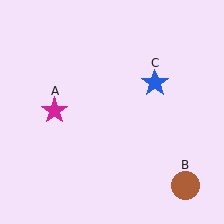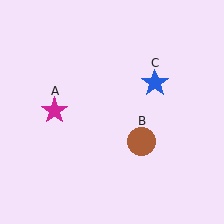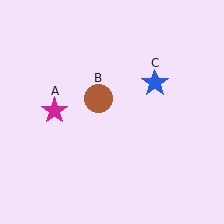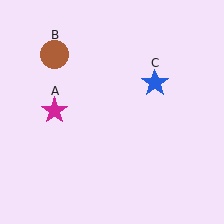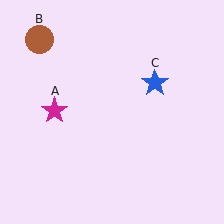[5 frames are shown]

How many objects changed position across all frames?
1 object changed position: brown circle (object B).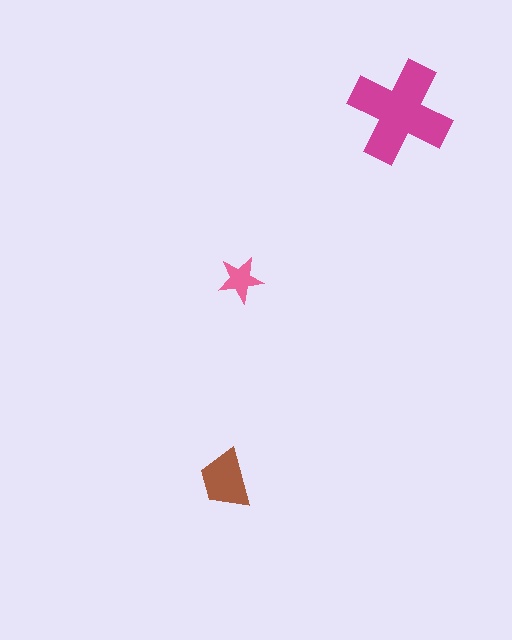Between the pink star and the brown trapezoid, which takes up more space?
The brown trapezoid.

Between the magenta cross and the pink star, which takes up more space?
The magenta cross.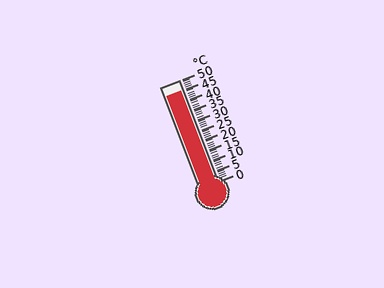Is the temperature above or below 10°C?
The temperature is above 10°C.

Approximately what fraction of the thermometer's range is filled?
The thermometer is filled to approximately 90% of its range.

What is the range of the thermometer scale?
The thermometer scale ranges from 0°C to 50°C.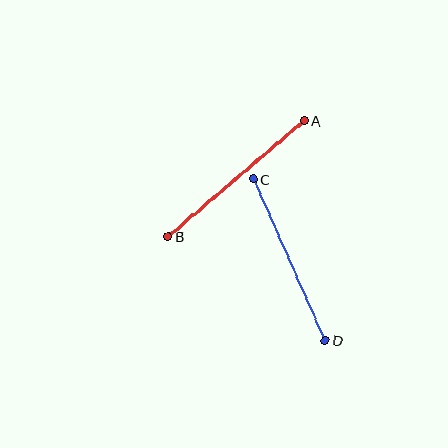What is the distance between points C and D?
The distance is approximately 177 pixels.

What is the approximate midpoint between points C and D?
The midpoint is at approximately (289, 260) pixels.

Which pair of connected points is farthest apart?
Points A and B are farthest apart.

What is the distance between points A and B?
The distance is approximately 179 pixels.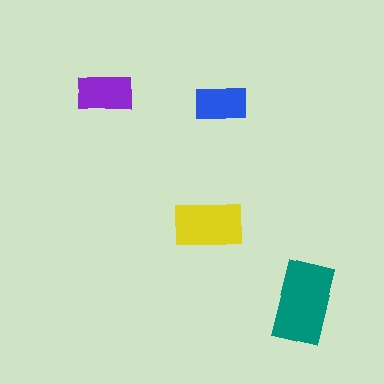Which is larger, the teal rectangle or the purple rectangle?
The teal one.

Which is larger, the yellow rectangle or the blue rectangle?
The yellow one.